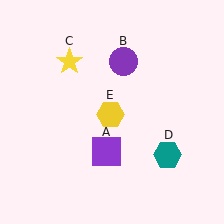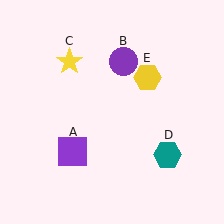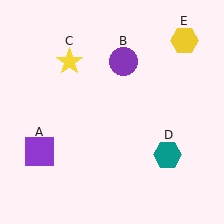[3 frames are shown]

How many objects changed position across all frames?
2 objects changed position: purple square (object A), yellow hexagon (object E).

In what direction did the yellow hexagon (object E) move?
The yellow hexagon (object E) moved up and to the right.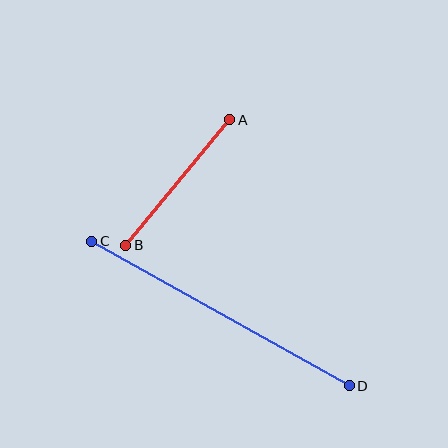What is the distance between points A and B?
The distance is approximately 163 pixels.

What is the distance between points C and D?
The distance is approximately 295 pixels.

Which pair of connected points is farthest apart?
Points C and D are farthest apart.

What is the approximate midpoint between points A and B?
The midpoint is at approximately (178, 182) pixels.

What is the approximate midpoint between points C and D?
The midpoint is at approximately (221, 314) pixels.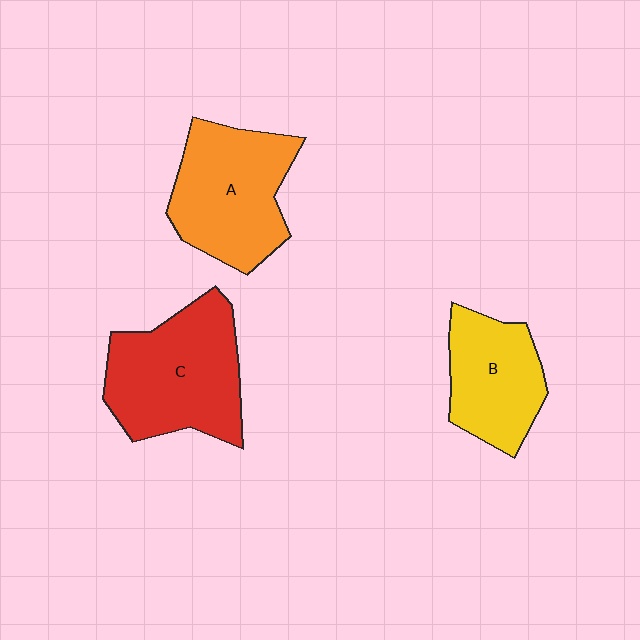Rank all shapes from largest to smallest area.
From largest to smallest: C (red), A (orange), B (yellow).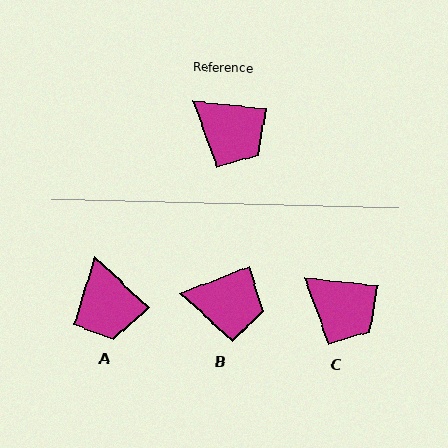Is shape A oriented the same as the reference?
No, it is off by about 38 degrees.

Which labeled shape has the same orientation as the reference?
C.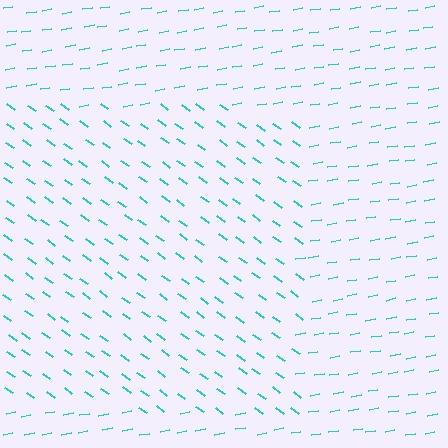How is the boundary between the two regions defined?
The boundary is defined purely by a change in line orientation (approximately 45 degrees difference). All lines are the same color and thickness.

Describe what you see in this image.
The image is filled with small cyan line segments. A rectangle region in the image has lines oriented differently from the surrounding lines, creating a visible texture boundary.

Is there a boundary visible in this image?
Yes, there is a texture boundary formed by a change in line orientation.